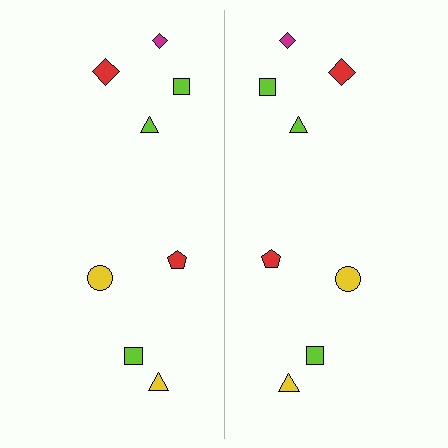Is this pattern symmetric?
Yes, this pattern has bilateral (reflection) symmetry.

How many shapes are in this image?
There are 16 shapes in this image.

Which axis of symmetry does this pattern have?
The pattern has a vertical axis of symmetry running through the center of the image.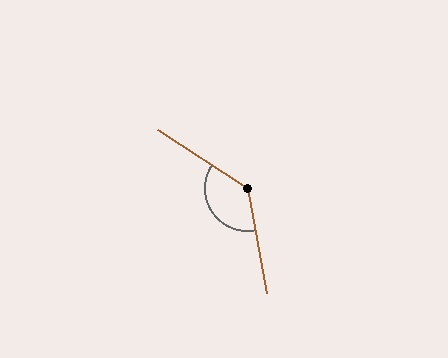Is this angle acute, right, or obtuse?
It is obtuse.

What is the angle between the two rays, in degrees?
Approximately 133 degrees.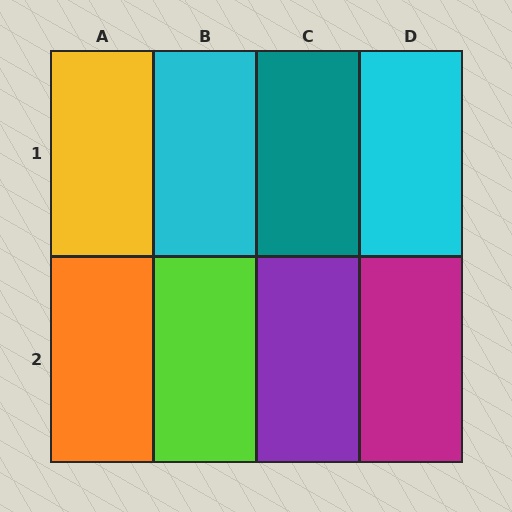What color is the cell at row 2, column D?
Magenta.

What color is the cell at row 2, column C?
Purple.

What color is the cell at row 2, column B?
Lime.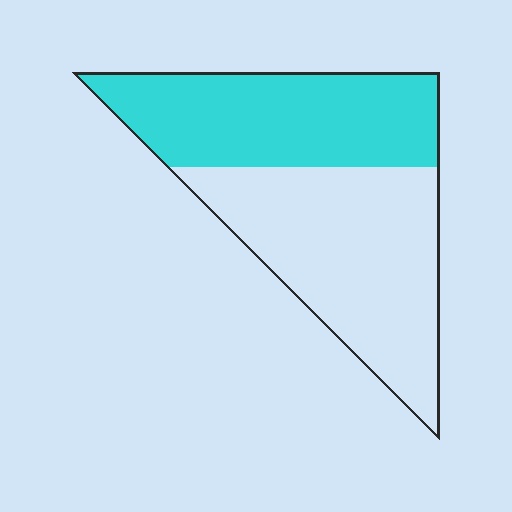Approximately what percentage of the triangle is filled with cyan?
Approximately 45%.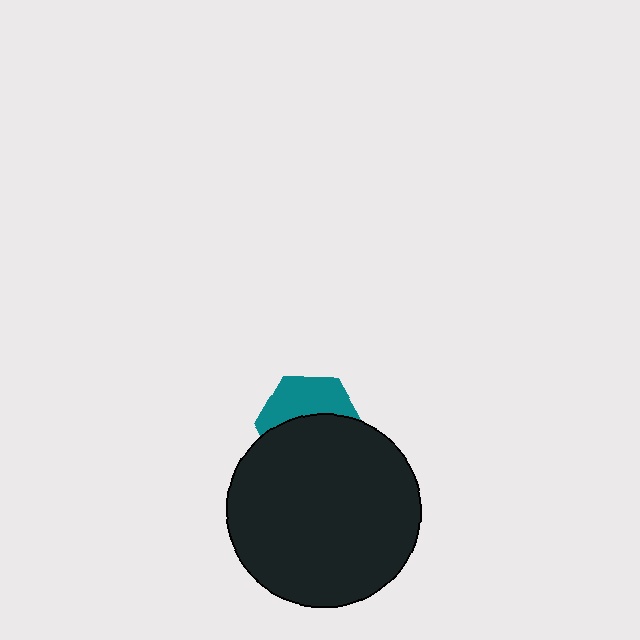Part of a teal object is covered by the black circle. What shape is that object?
It is a hexagon.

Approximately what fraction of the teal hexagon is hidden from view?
Roughly 58% of the teal hexagon is hidden behind the black circle.